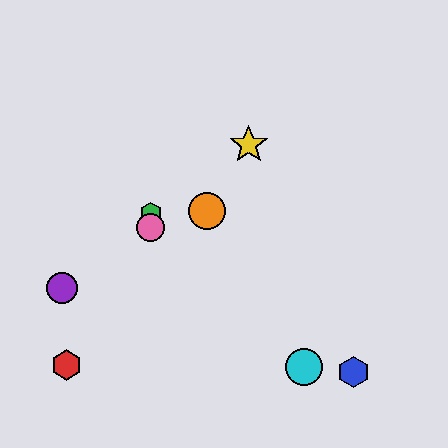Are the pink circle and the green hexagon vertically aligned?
Yes, both are at x≈151.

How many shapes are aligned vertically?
2 shapes (the green hexagon, the pink circle) are aligned vertically.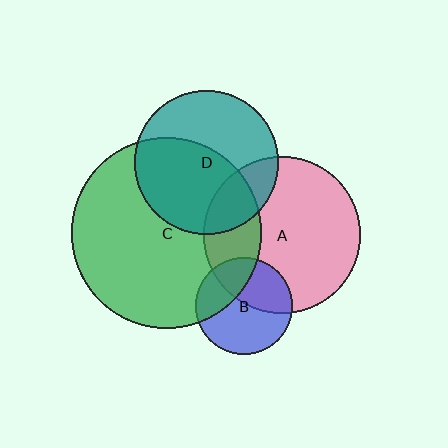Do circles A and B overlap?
Yes.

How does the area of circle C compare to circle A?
Approximately 1.5 times.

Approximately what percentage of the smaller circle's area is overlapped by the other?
Approximately 40%.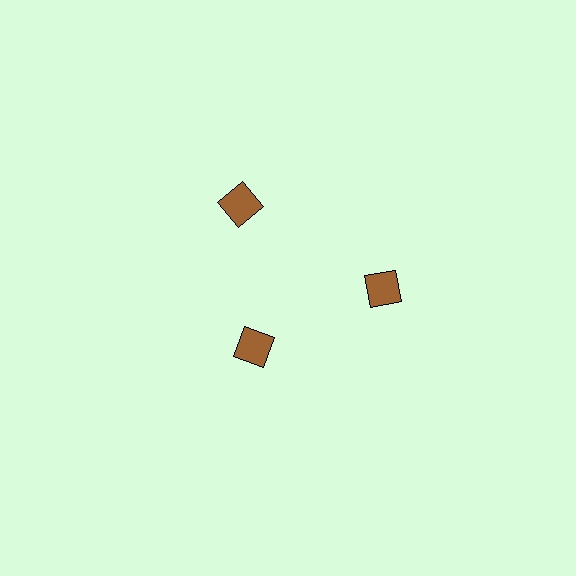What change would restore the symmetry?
The symmetry would be restored by moving it outward, back onto the ring so that all 3 squares sit at equal angles and equal distance from the center.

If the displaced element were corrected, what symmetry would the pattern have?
It would have 3-fold rotational symmetry — the pattern would map onto itself every 120 degrees.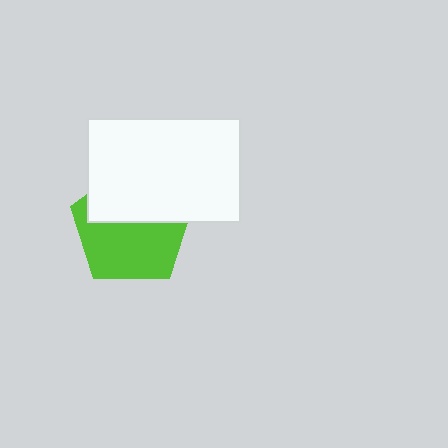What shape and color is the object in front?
The object in front is a white rectangle.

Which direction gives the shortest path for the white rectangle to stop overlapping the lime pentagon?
Moving up gives the shortest separation.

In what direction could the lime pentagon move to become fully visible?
The lime pentagon could move down. That would shift it out from behind the white rectangle entirely.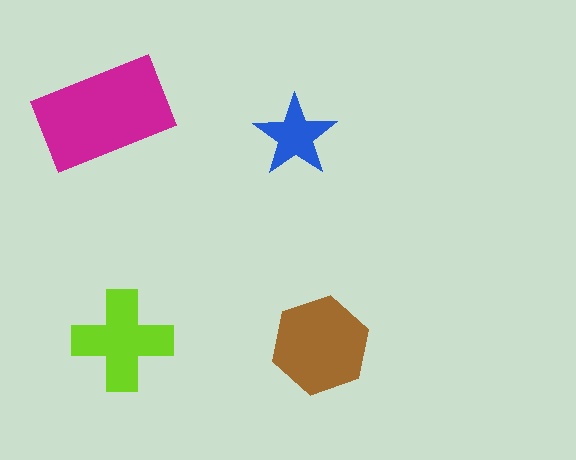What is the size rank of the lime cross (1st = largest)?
3rd.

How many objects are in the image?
There are 4 objects in the image.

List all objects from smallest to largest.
The blue star, the lime cross, the brown hexagon, the magenta rectangle.